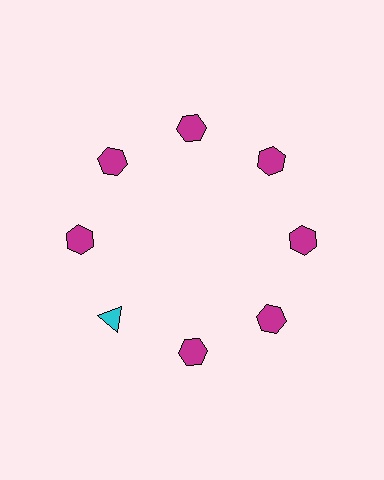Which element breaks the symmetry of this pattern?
The cyan triangle at roughly the 8 o'clock position breaks the symmetry. All other shapes are magenta hexagons.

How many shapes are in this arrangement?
There are 8 shapes arranged in a ring pattern.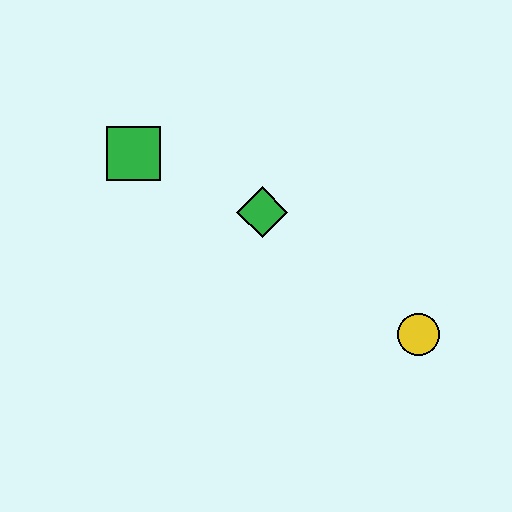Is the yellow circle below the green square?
Yes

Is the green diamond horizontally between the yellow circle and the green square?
Yes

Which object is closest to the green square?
The green diamond is closest to the green square.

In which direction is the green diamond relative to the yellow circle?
The green diamond is to the left of the yellow circle.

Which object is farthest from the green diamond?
The yellow circle is farthest from the green diamond.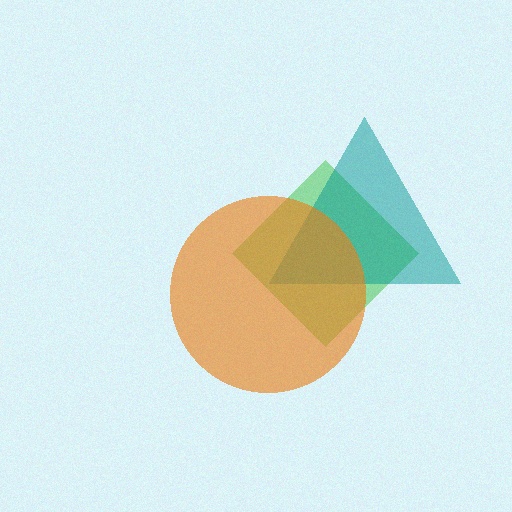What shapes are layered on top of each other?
The layered shapes are: a green diamond, a teal triangle, an orange circle.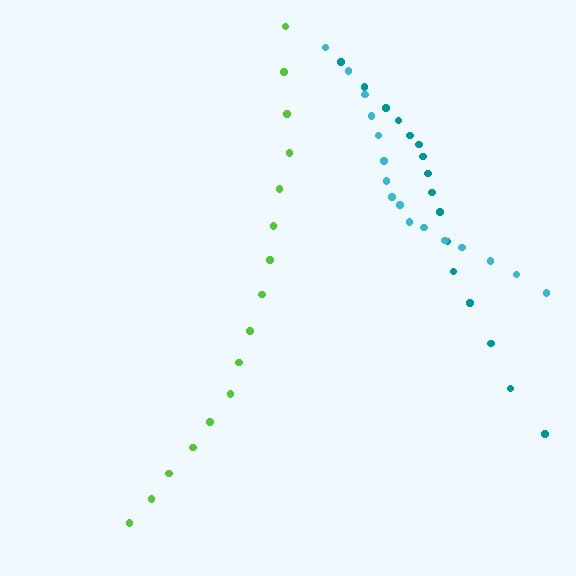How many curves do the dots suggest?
There are 3 distinct paths.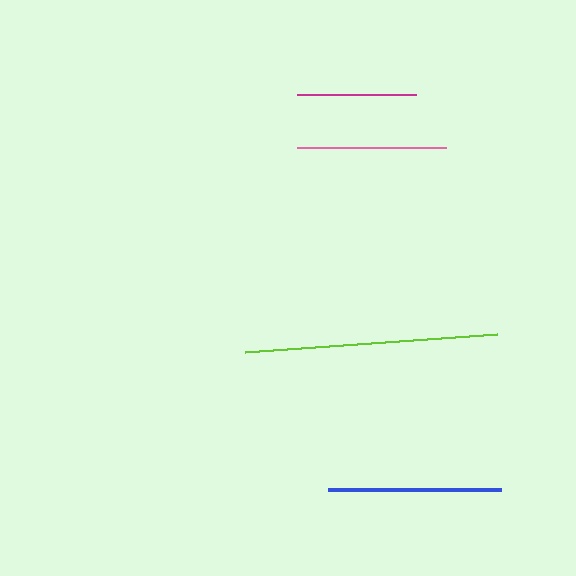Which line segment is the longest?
The lime line is the longest at approximately 252 pixels.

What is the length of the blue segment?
The blue segment is approximately 174 pixels long.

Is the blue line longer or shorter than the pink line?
The blue line is longer than the pink line.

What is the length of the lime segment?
The lime segment is approximately 252 pixels long.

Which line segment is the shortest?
The magenta line is the shortest at approximately 118 pixels.